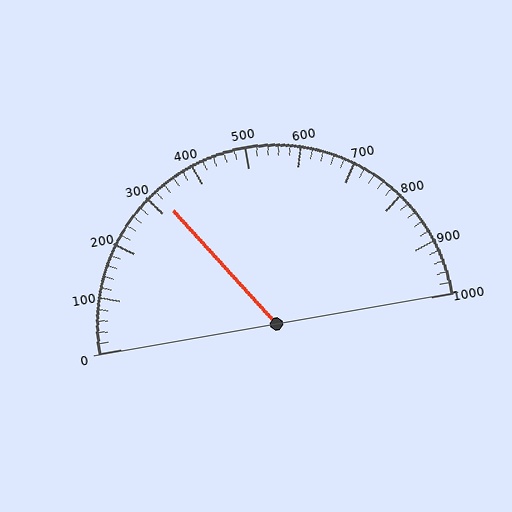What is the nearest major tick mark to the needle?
The nearest major tick mark is 300.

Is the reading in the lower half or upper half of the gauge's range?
The reading is in the lower half of the range (0 to 1000).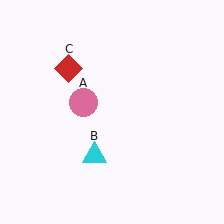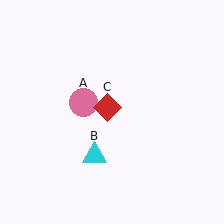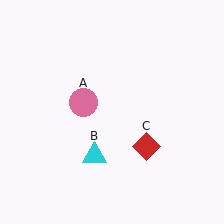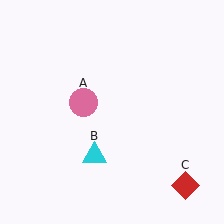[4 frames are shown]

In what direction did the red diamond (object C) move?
The red diamond (object C) moved down and to the right.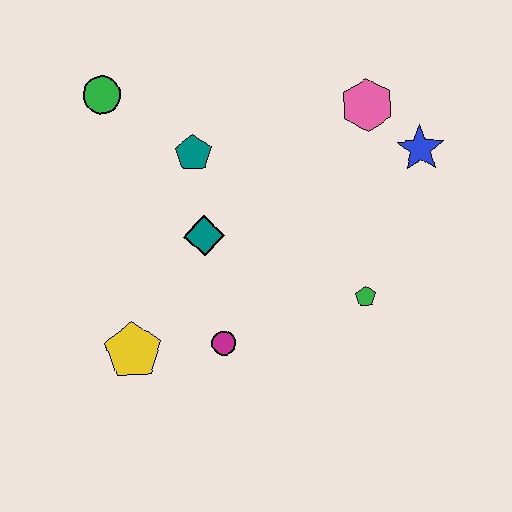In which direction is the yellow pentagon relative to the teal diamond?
The yellow pentagon is below the teal diamond.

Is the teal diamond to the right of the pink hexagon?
No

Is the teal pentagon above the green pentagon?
Yes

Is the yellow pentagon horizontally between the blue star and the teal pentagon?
No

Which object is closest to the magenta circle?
The yellow pentagon is closest to the magenta circle.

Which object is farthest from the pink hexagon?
The yellow pentagon is farthest from the pink hexagon.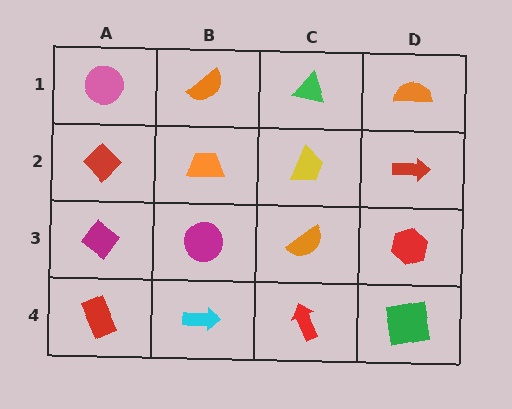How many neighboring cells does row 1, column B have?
3.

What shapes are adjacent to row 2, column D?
An orange semicircle (row 1, column D), a red hexagon (row 3, column D), a yellow trapezoid (row 2, column C).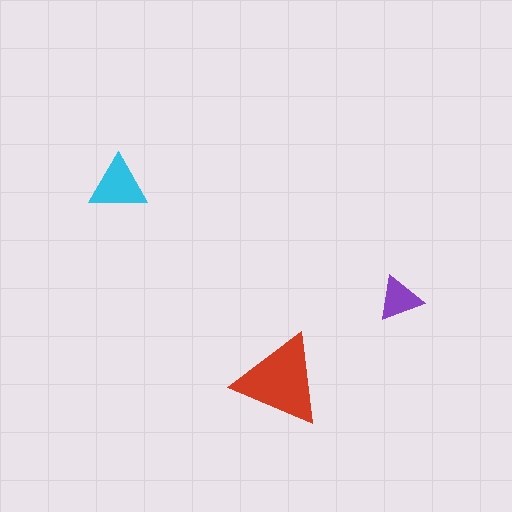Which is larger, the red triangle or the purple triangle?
The red one.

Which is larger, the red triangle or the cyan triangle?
The red one.